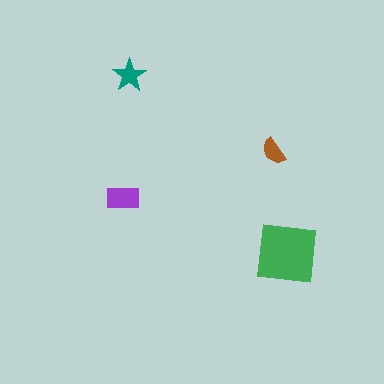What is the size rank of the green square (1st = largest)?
1st.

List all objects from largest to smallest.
The green square, the purple rectangle, the teal star, the brown semicircle.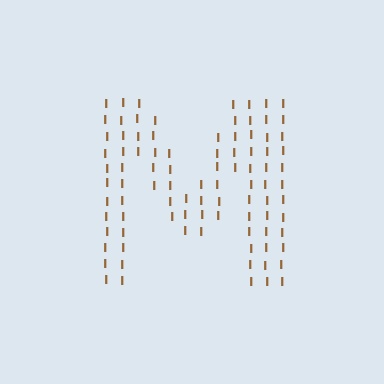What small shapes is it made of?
It is made of small letter I's.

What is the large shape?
The large shape is the letter M.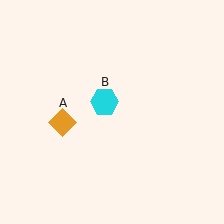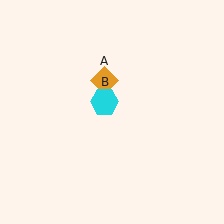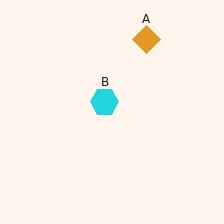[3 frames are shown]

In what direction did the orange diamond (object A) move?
The orange diamond (object A) moved up and to the right.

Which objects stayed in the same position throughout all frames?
Cyan hexagon (object B) remained stationary.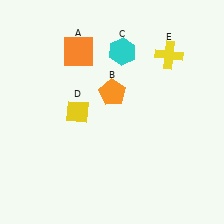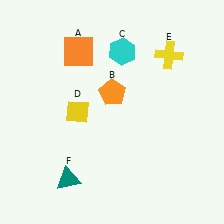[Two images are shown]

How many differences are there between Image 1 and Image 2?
There is 1 difference between the two images.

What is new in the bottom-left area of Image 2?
A teal triangle (F) was added in the bottom-left area of Image 2.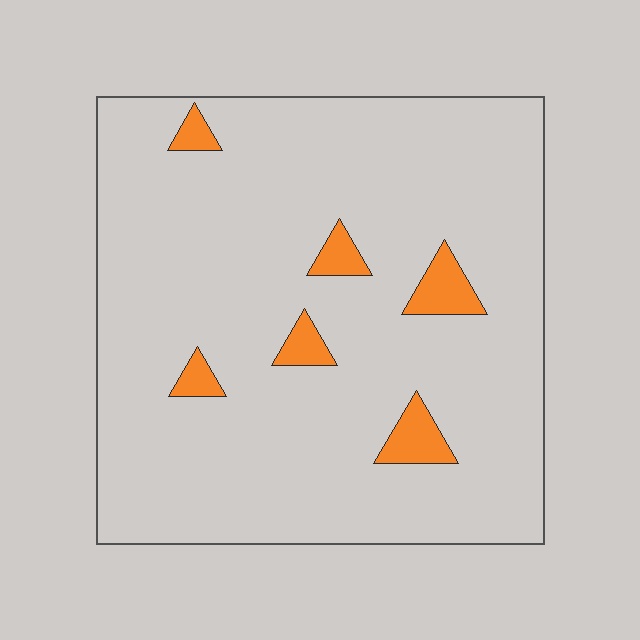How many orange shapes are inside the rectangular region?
6.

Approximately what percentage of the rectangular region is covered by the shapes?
Approximately 5%.